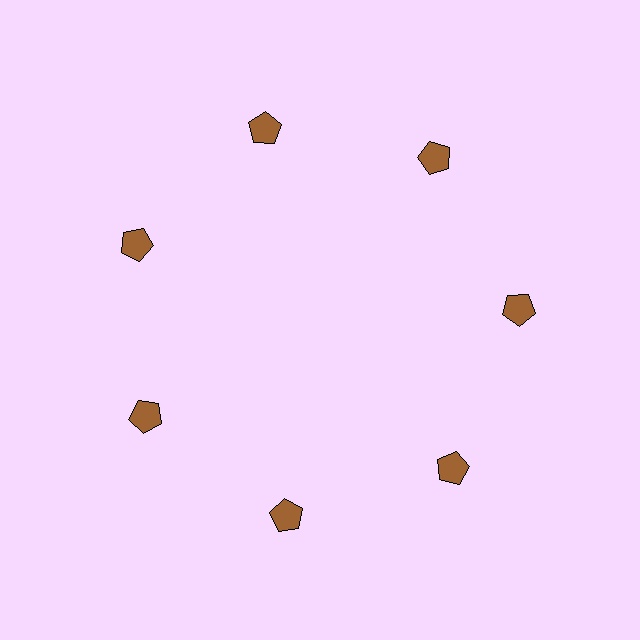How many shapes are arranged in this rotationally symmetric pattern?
There are 7 shapes, arranged in 7 groups of 1.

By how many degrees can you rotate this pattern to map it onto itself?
The pattern maps onto itself every 51 degrees of rotation.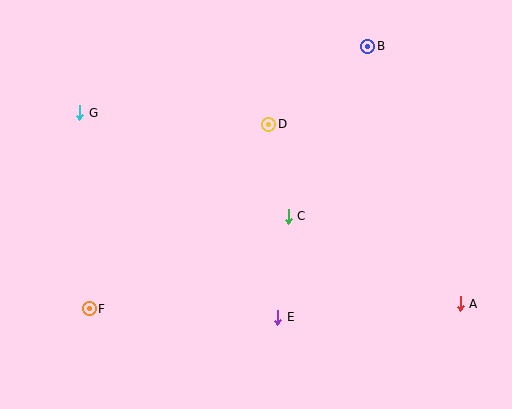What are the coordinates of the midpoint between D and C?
The midpoint between D and C is at (279, 170).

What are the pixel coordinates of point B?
Point B is at (368, 46).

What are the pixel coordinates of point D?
Point D is at (269, 124).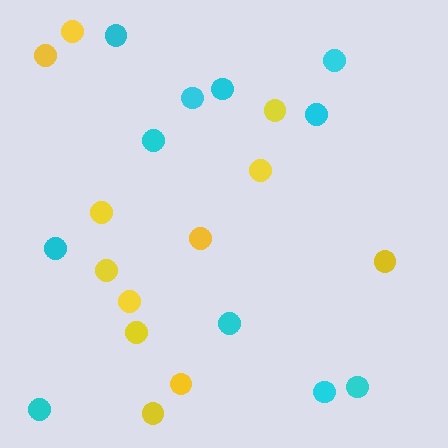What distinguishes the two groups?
There are 2 groups: one group of yellow circles (12) and one group of cyan circles (11).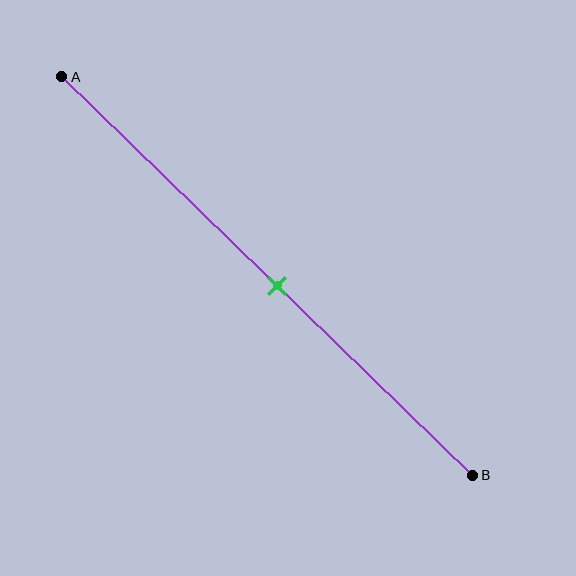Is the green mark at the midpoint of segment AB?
Yes, the mark is approximately at the midpoint.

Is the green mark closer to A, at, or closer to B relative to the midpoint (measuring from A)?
The green mark is approximately at the midpoint of segment AB.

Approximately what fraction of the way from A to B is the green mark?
The green mark is approximately 50% of the way from A to B.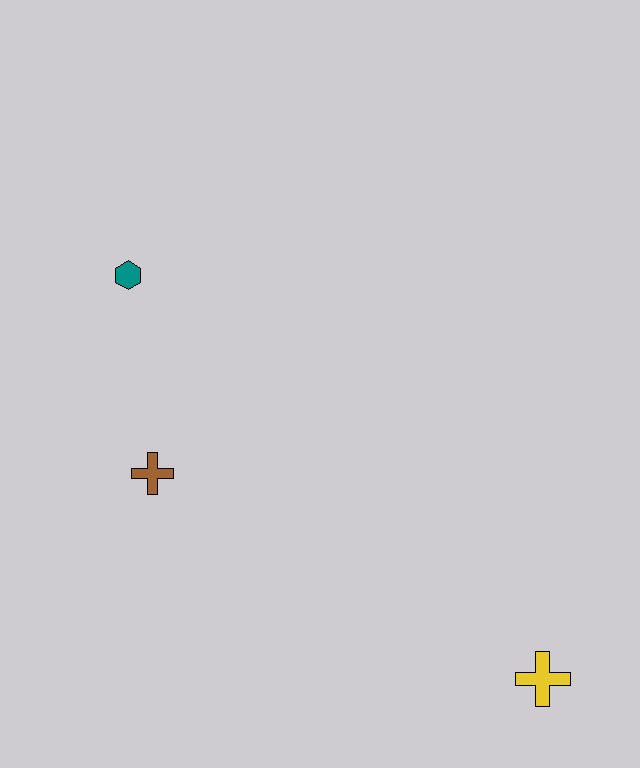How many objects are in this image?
There are 3 objects.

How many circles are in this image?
There are no circles.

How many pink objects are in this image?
There are no pink objects.